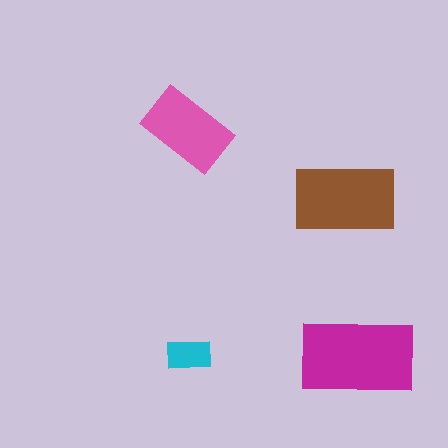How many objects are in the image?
There are 4 objects in the image.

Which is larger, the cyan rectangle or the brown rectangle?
The brown one.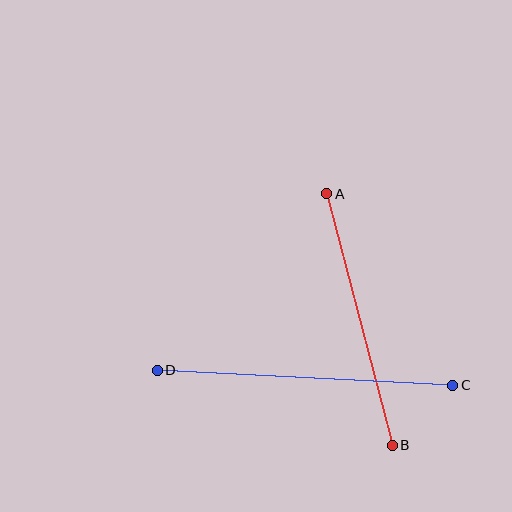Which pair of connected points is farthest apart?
Points C and D are farthest apart.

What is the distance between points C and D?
The distance is approximately 296 pixels.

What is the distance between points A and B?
The distance is approximately 260 pixels.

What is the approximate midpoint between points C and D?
The midpoint is at approximately (305, 378) pixels.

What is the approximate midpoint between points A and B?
The midpoint is at approximately (359, 320) pixels.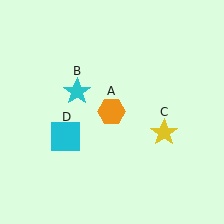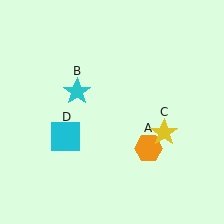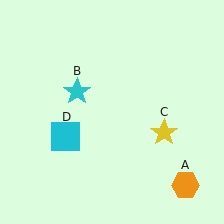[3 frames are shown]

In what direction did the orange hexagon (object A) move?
The orange hexagon (object A) moved down and to the right.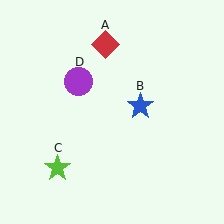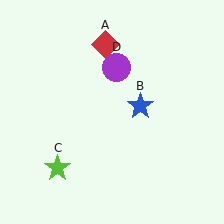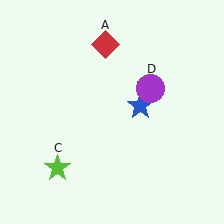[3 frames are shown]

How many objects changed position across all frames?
1 object changed position: purple circle (object D).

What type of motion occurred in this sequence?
The purple circle (object D) rotated clockwise around the center of the scene.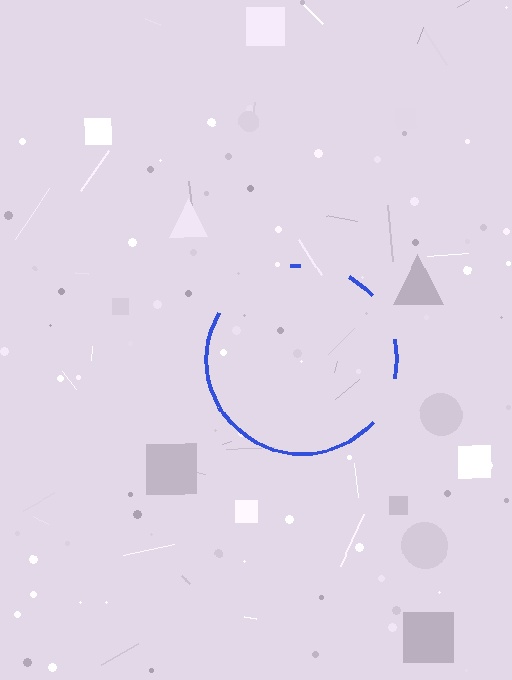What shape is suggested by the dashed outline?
The dashed outline suggests a circle.